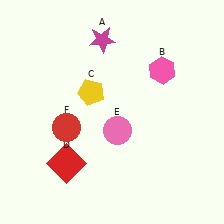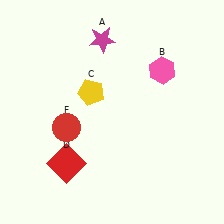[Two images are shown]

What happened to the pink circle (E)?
The pink circle (E) was removed in Image 2. It was in the bottom-right area of Image 1.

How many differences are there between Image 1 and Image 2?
There is 1 difference between the two images.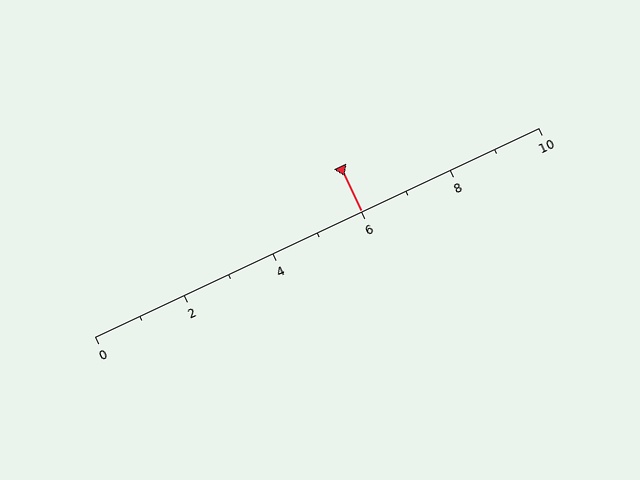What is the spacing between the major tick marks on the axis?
The major ticks are spaced 2 apart.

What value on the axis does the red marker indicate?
The marker indicates approximately 6.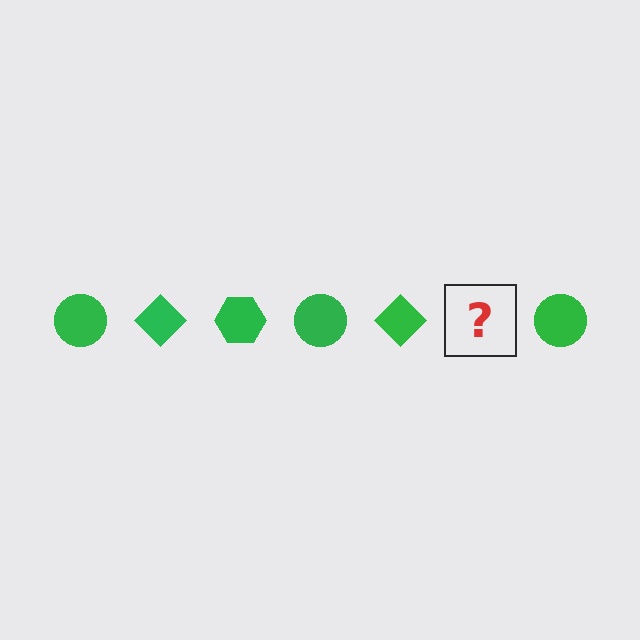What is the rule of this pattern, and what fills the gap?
The rule is that the pattern cycles through circle, diamond, hexagon shapes in green. The gap should be filled with a green hexagon.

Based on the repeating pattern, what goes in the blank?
The blank should be a green hexagon.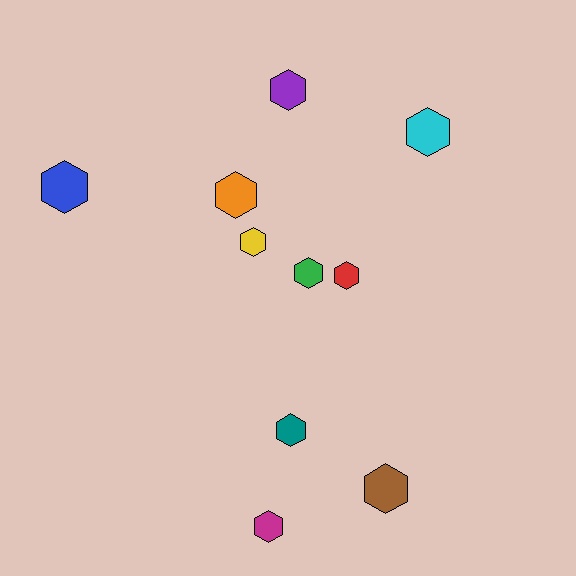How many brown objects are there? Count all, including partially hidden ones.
There is 1 brown object.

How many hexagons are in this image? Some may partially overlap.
There are 10 hexagons.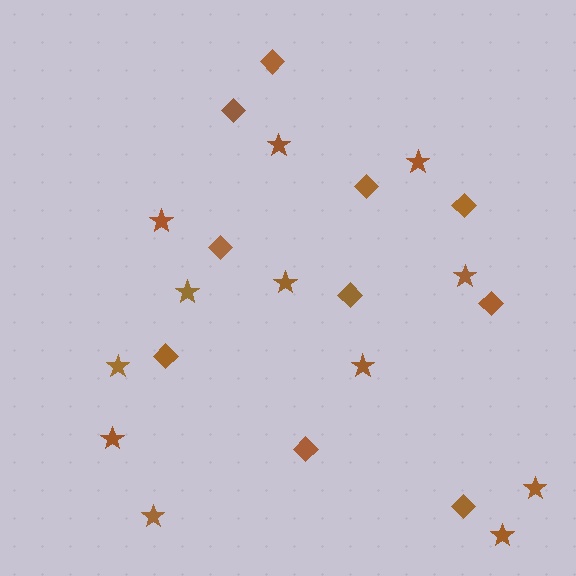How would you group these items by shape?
There are 2 groups: one group of stars (12) and one group of diamonds (10).